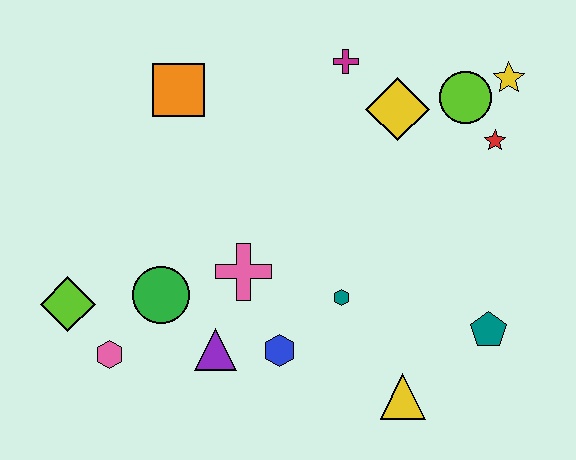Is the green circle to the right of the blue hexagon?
No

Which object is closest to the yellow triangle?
The teal pentagon is closest to the yellow triangle.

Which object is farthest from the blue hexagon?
The yellow star is farthest from the blue hexagon.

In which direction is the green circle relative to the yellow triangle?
The green circle is to the left of the yellow triangle.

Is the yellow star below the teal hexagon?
No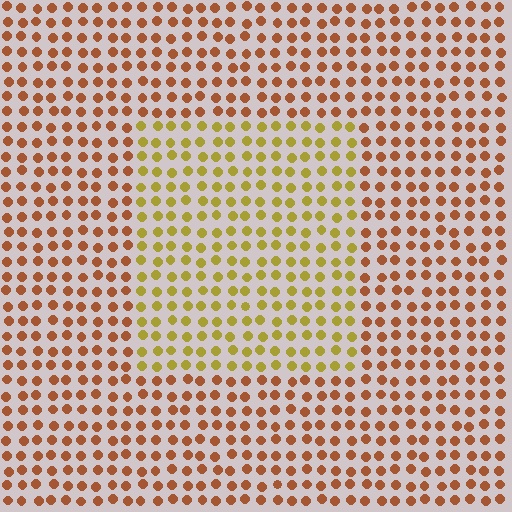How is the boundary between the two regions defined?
The boundary is defined purely by a slight shift in hue (about 38 degrees). Spacing, size, and orientation are identical on both sides.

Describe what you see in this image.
The image is filled with small brown elements in a uniform arrangement. A rectangle-shaped region is visible where the elements are tinted to a slightly different hue, forming a subtle color boundary.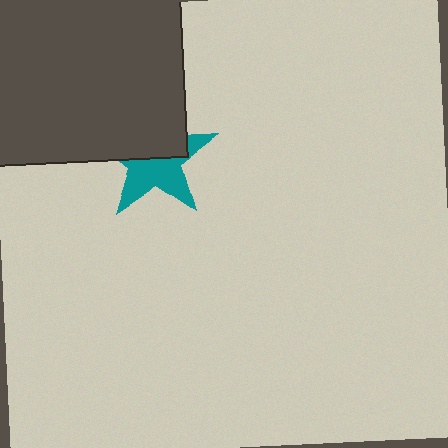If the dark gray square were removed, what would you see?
You would see the complete teal star.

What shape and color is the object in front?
The object in front is a dark gray square.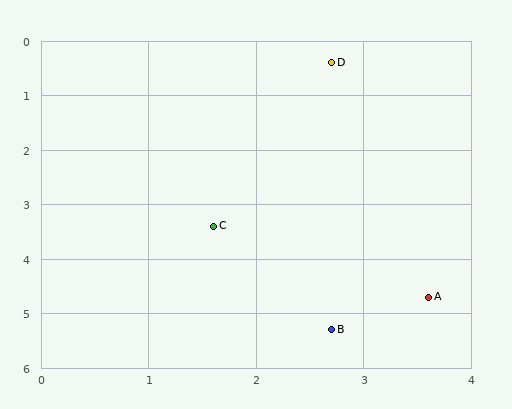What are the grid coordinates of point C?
Point C is at approximately (1.6, 3.4).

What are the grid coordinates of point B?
Point B is at approximately (2.7, 5.3).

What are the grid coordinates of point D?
Point D is at approximately (2.7, 0.4).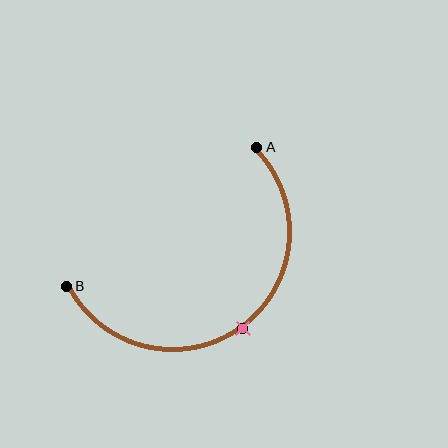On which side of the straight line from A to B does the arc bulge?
The arc bulges below and to the right of the straight line connecting A and B.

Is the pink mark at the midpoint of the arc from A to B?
Yes. The pink mark lies on the arc at equal arc-length from both A and B — it is the arc midpoint.